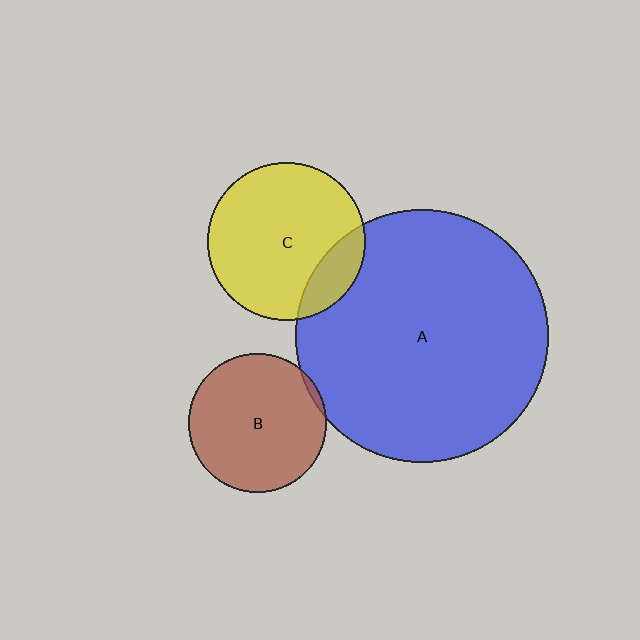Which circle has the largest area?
Circle A (blue).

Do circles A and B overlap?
Yes.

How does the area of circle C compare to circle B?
Approximately 1.3 times.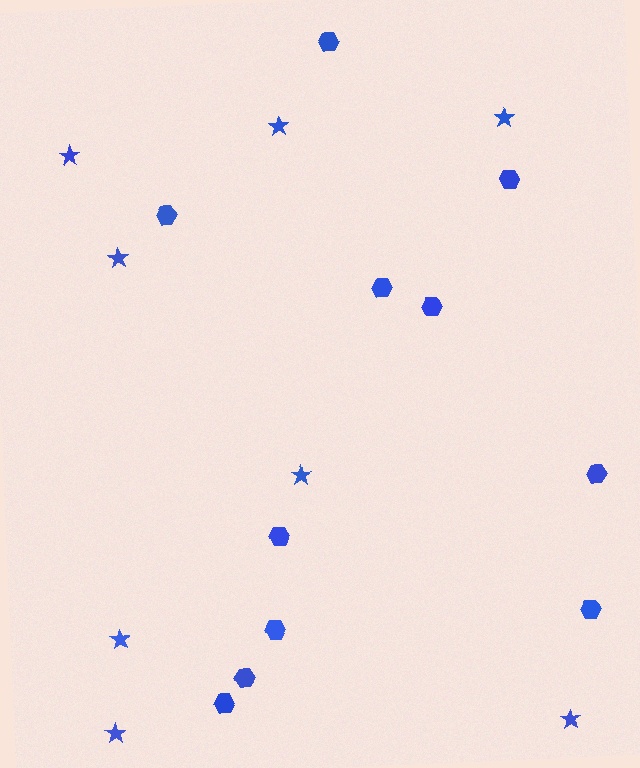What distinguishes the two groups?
There are 2 groups: one group of stars (8) and one group of hexagons (11).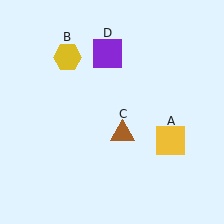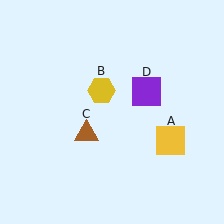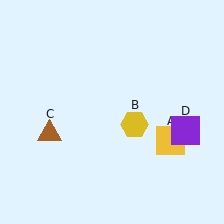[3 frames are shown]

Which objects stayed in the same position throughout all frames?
Yellow square (object A) remained stationary.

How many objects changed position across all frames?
3 objects changed position: yellow hexagon (object B), brown triangle (object C), purple square (object D).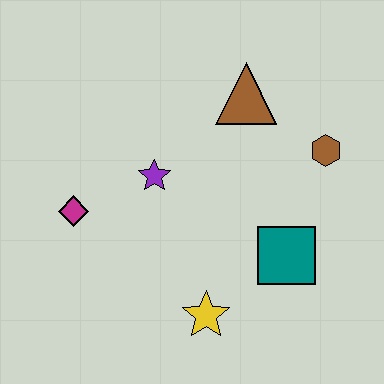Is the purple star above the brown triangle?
No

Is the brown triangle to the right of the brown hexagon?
No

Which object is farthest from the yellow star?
The brown triangle is farthest from the yellow star.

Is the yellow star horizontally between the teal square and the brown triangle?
No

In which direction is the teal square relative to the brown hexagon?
The teal square is below the brown hexagon.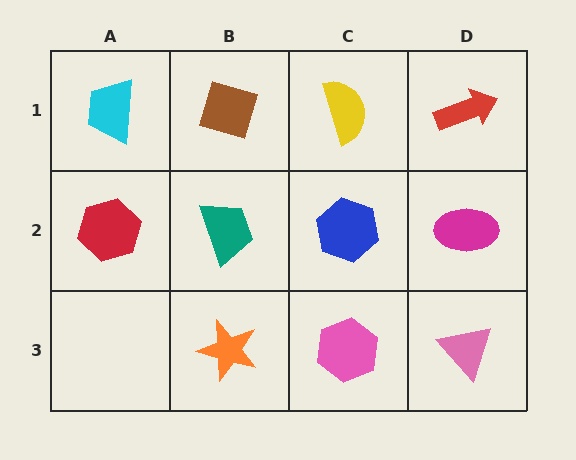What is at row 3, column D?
A pink triangle.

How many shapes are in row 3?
3 shapes.